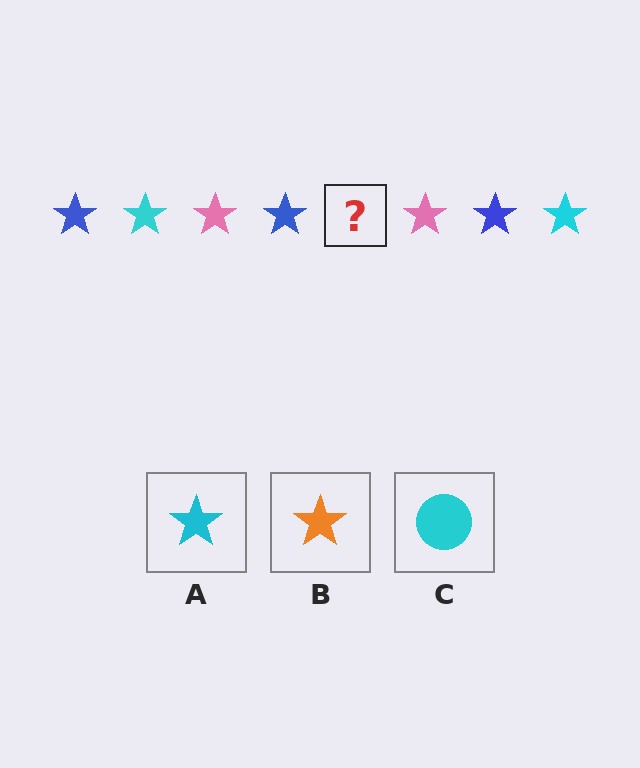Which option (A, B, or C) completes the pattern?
A.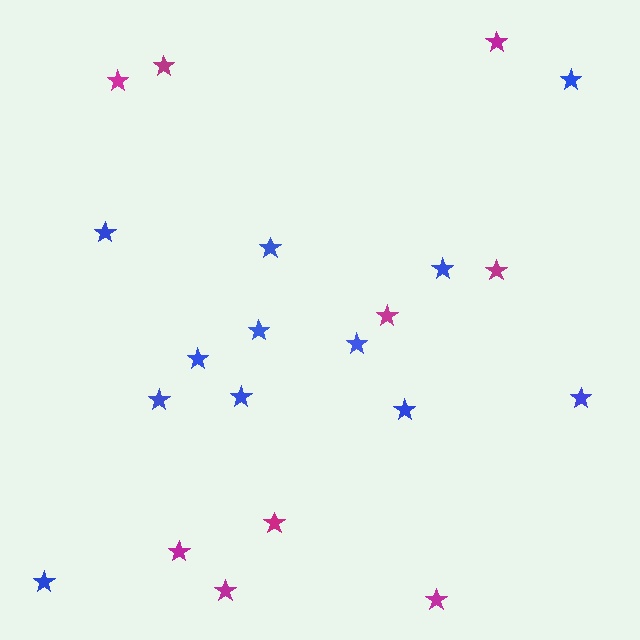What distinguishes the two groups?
There are 2 groups: one group of blue stars (12) and one group of magenta stars (9).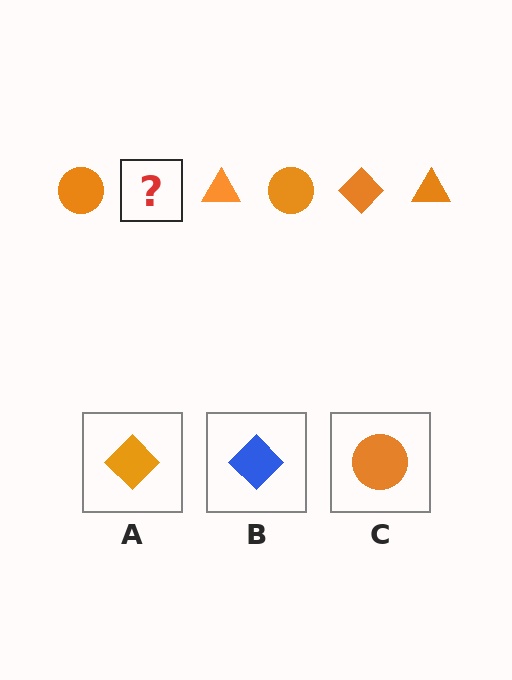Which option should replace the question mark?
Option A.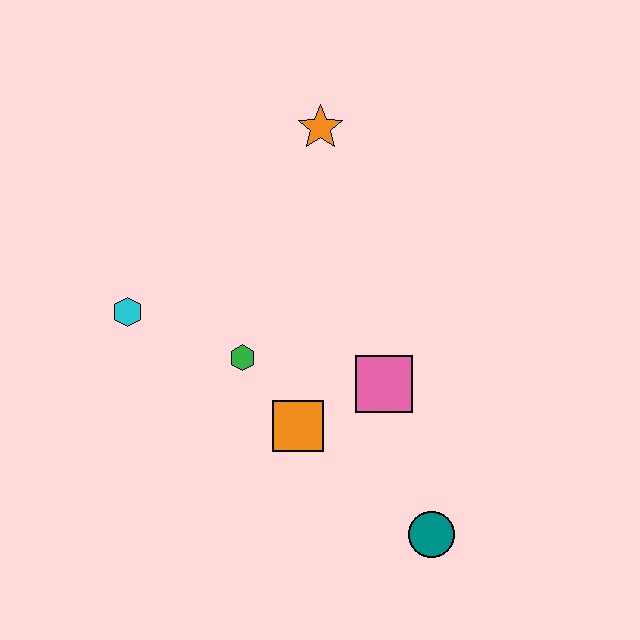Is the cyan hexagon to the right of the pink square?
No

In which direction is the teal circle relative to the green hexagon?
The teal circle is to the right of the green hexagon.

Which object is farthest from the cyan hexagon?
The teal circle is farthest from the cyan hexagon.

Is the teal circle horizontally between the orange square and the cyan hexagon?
No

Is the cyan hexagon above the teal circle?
Yes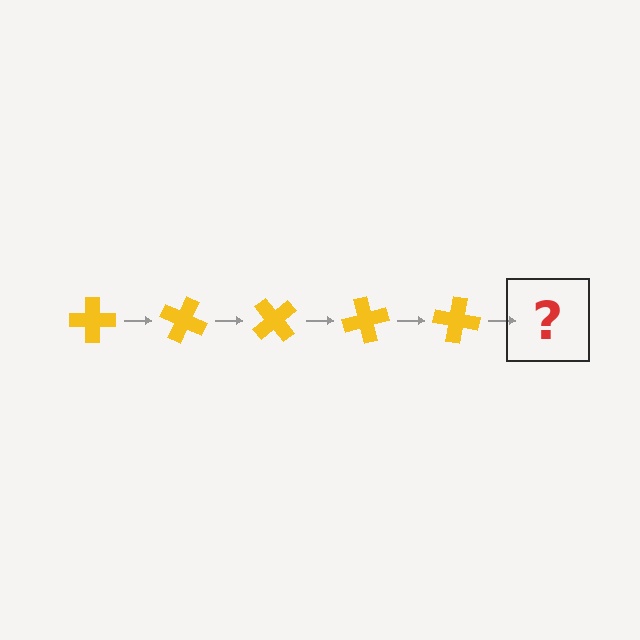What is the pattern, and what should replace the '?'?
The pattern is that the cross rotates 25 degrees each step. The '?' should be a yellow cross rotated 125 degrees.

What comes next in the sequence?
The next element should be a yellow cross rotated 125 degrees.